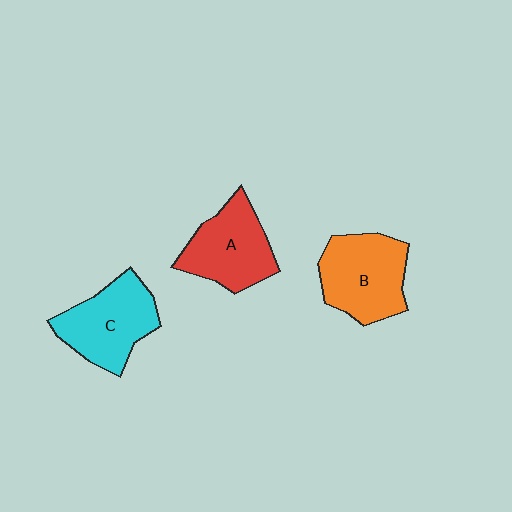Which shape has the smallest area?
Shape A (red).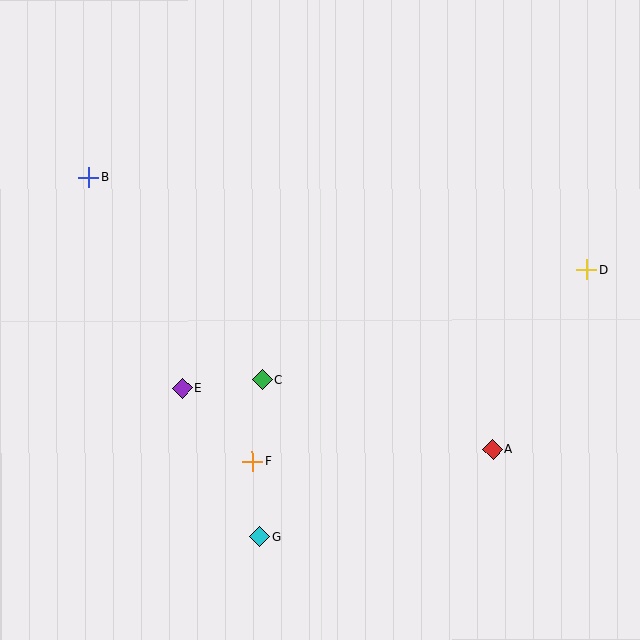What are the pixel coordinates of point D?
Point D is at (587, 270).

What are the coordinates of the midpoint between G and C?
The midpoint between G and C is at (261, 459).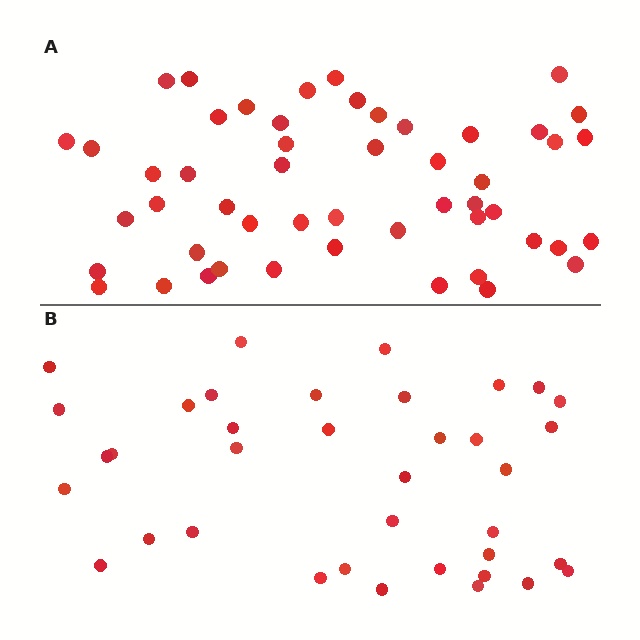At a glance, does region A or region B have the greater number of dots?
Region A (the top region) has more dots.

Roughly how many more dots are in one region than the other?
Region A has approximately 15 more dots than region B.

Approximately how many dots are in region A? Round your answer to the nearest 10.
About 50 dots. (The exact count is 51, which rounds to 50.)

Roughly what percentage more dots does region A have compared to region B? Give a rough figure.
About 40% more.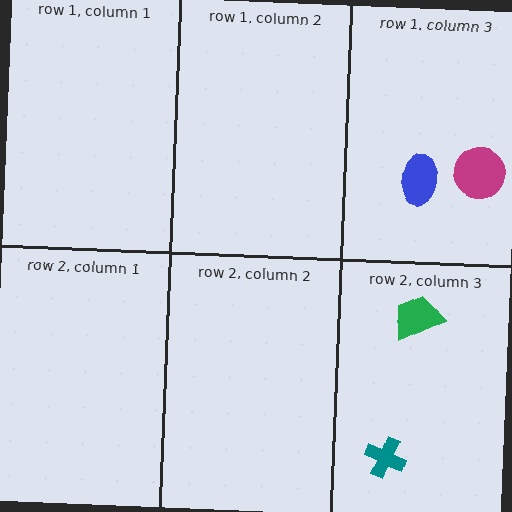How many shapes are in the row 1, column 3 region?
2.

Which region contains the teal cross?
The row 2, column 3 region.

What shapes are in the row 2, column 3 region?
The teal cross, the green trapezoid.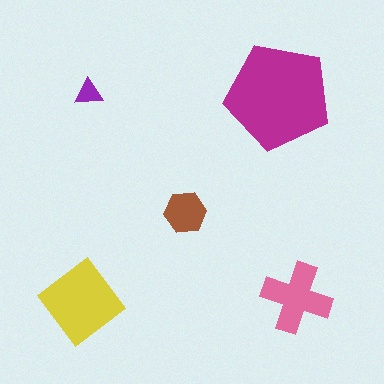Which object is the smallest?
The purple triangle.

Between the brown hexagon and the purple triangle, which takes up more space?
The brown hexagon.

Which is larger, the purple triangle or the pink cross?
The pink cross.